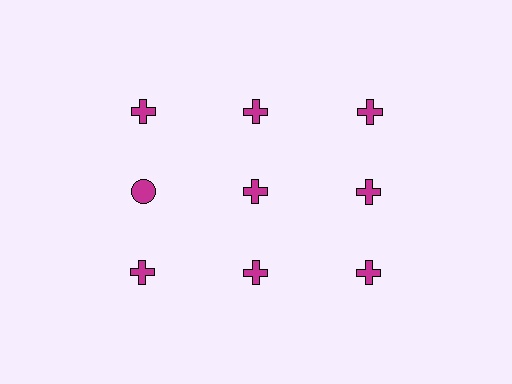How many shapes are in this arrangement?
There are 9 shapes arranged in a grid pattern.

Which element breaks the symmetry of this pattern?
The magenta circle in the second row, leftmost column breaks the symmetry. All other shapes are magenta crosses.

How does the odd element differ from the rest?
It has a different shape: circle instead of cross.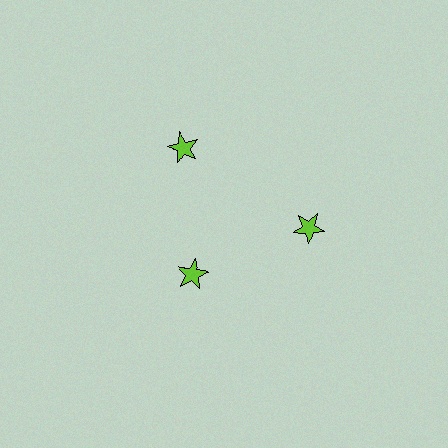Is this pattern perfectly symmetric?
No. The 3 lime stars are arranged in a ring, but one element near the 7 o'clock position is pulled inward toward the center, breaking the 3-fold rotational symmetry.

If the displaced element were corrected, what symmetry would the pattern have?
It would have 3-fold rotational symmetry — the pattern would map onto itself every 120 degrees.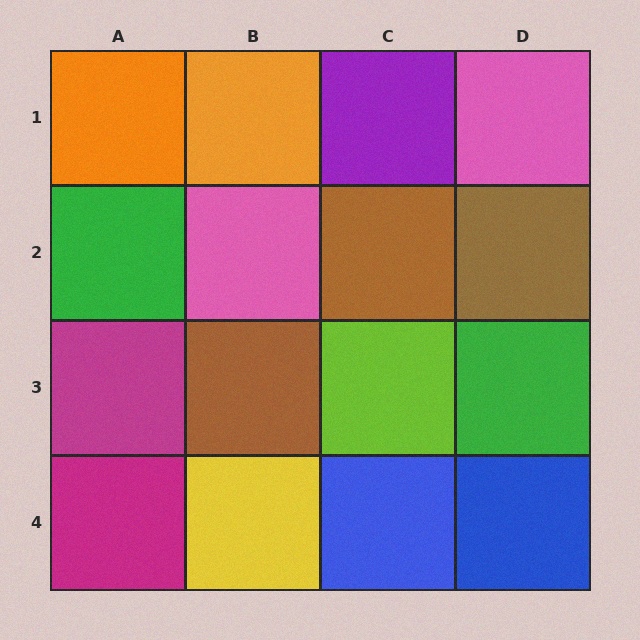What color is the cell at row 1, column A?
Orange.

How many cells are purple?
1 cell is purple.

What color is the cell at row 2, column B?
Pink.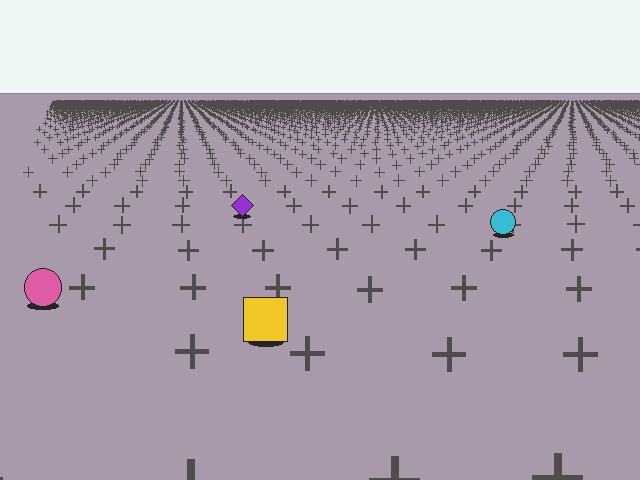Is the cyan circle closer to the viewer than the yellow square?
No. The yellow square is closer — you can tell from the texture gradient: the ground texture is coarser near it.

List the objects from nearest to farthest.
From nearest to farthest: the yellow square, the pink circle, the cyan circle, the purple diamond.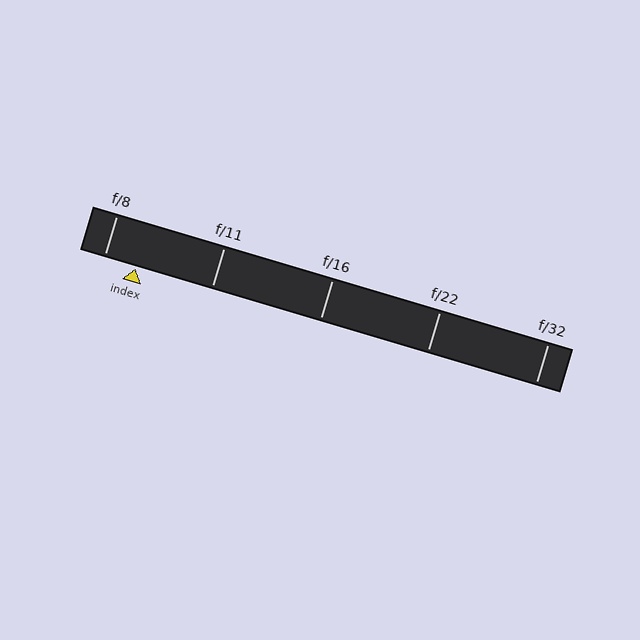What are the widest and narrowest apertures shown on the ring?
The widest aperture shown is f/8 and the narrowest is f/32.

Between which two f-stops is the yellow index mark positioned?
The index mark is between f/8 and f/11.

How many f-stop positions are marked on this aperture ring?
There are 5 f-stop positions marked.